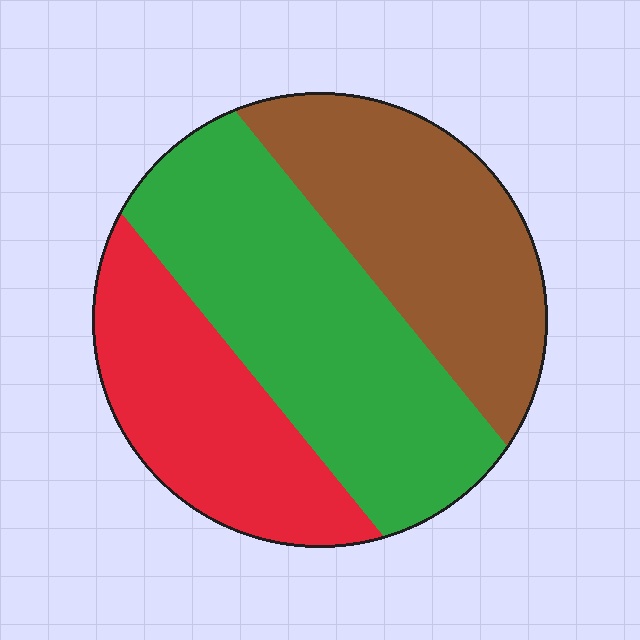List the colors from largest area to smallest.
From largest to smallest: green, brown, red.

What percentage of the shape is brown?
Brown takes up about one third (1/3) of the shape.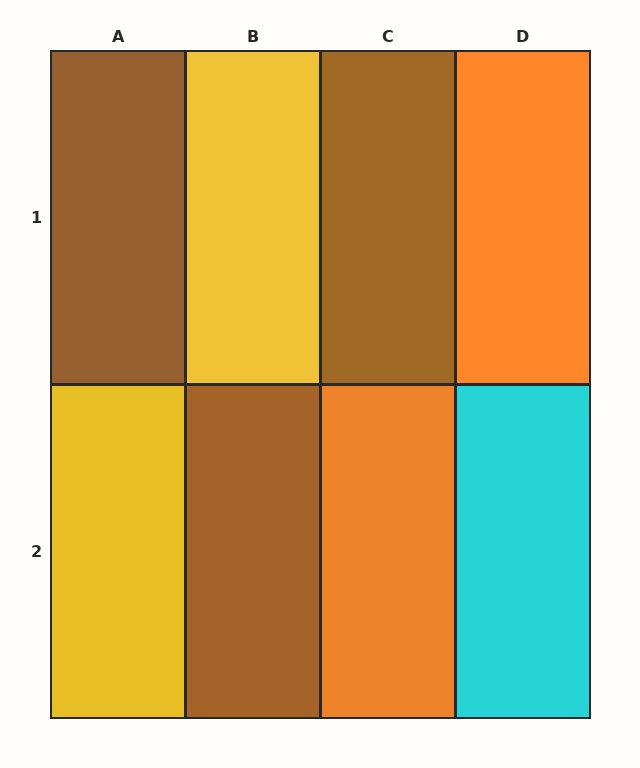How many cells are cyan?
1 cell is cyan.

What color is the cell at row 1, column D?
Orange.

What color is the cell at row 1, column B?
Yellow.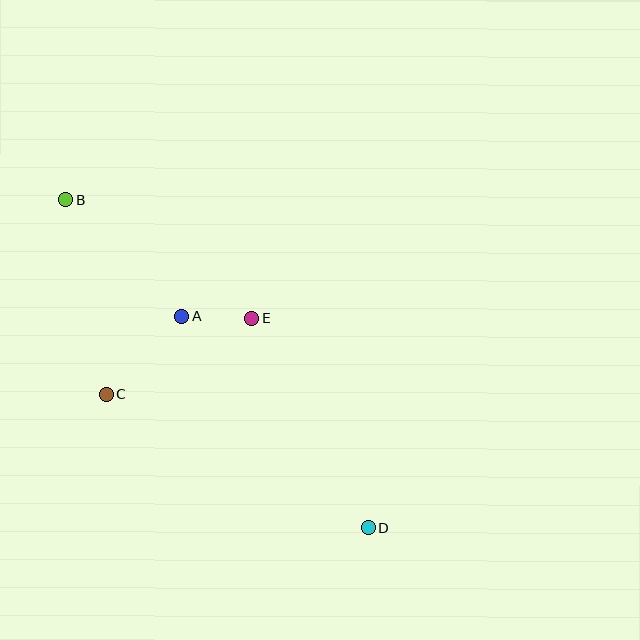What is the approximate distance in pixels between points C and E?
The distance between C and E is approximately 165 pixels.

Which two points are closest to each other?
Points A and E are closest to each other.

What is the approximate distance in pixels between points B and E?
The distance between B and E is approximately 220 pixels.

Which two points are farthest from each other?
Points B and D are farthest from each other.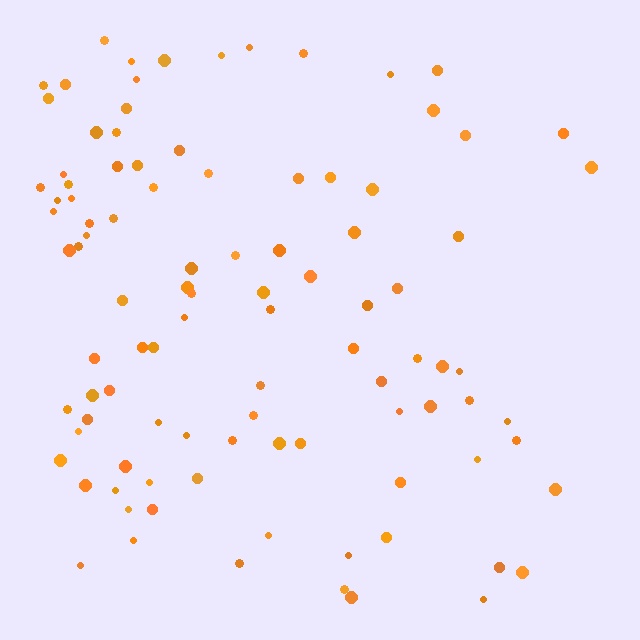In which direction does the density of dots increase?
From right to left, with the left side densest.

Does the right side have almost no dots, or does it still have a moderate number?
Still a moderate number, just noticeably fewer than the left.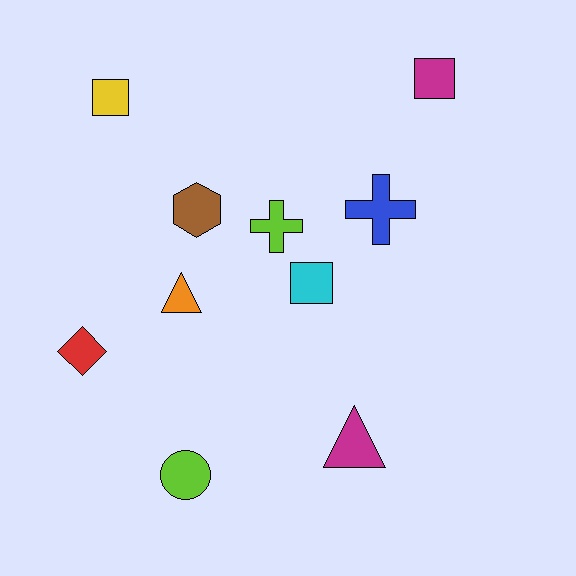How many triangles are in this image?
There are 2 triangles.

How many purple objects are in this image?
There are no purple objects.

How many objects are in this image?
There are 10 objects.